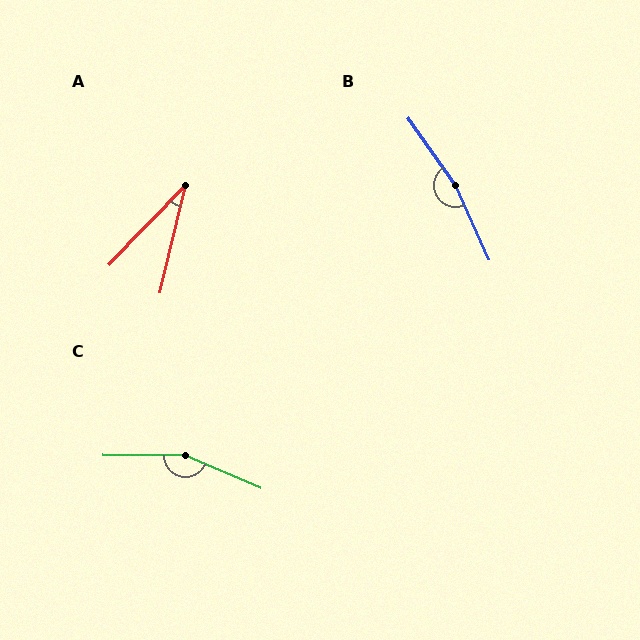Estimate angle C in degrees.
Approximately 157 degrees.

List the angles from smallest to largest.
A (30°), C (157°), B (169°).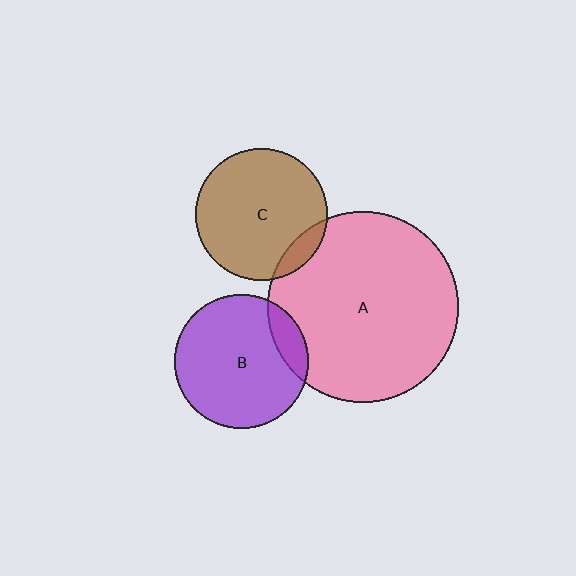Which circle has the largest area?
Circle A (pink).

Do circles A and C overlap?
Yes.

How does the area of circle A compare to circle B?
Approximately 2.0 times.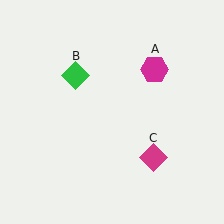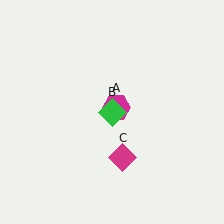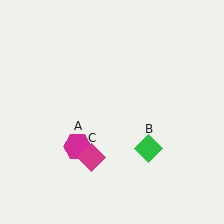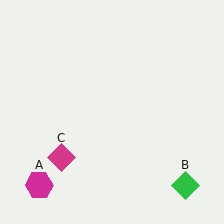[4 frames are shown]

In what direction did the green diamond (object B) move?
The green diamond (object B) moved down and to the right.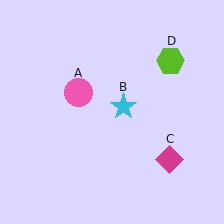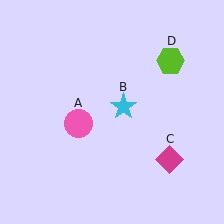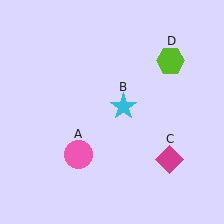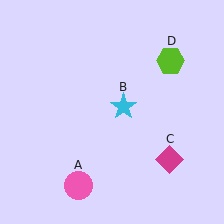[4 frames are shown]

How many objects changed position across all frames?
1 object changed position: pink circle (object A).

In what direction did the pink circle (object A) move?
The pink circle (object A) moved down.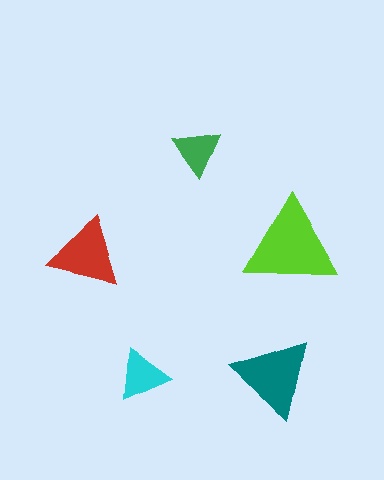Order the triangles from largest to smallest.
the lime one, the teal one, the red one, the cyan one, the green one.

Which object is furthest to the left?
The red triangle is leftmost.